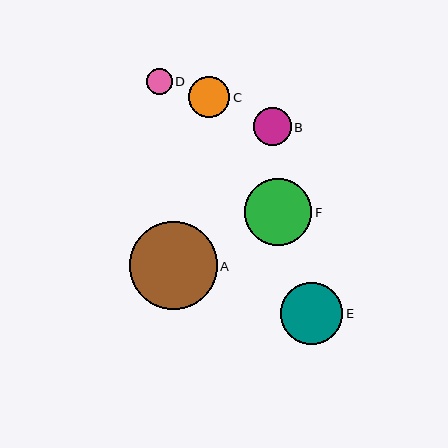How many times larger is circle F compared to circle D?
Circle F is approximately 2.6 times the size of circle D.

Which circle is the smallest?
Circle D is the smallest with a size of approximately 26 pixels.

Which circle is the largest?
Circle A is the largest with a size of approximately 88 pixels.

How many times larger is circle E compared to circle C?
Circle E is approximately 1.5 times the size of circle C.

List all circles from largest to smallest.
From largest to smallest: A, F, E, C, B, D.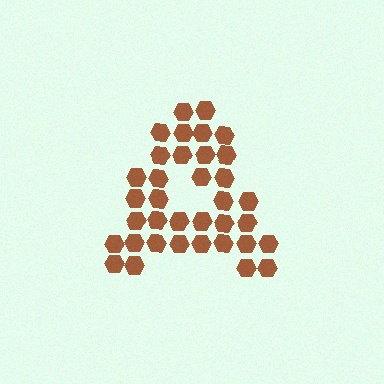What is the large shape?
The large shape is the letter A.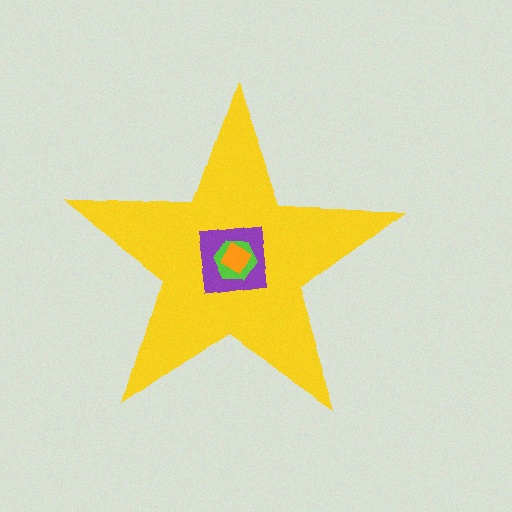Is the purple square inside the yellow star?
Yes.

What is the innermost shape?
The orange square.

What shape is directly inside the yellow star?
The purple square.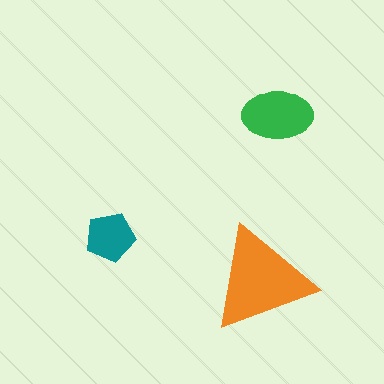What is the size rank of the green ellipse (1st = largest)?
2nd.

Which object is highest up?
The green ellipse is topmost.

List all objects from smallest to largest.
The teal pentagon, the green ellipse, the orange triangle.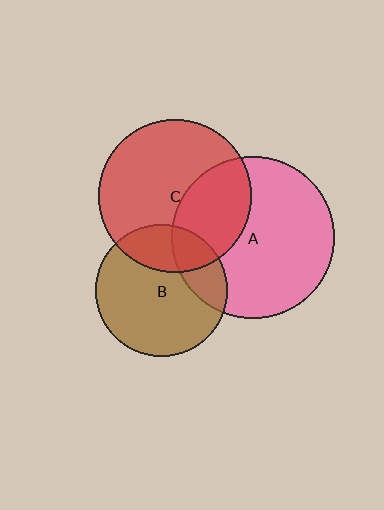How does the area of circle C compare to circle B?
Approximately 1.3 times.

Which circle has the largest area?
Circle A (pink).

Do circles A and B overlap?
Yes.